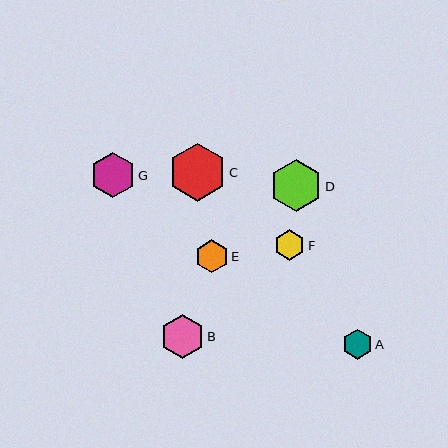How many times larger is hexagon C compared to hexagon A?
Hexagon C is approximately 2.0 times the size of hexagon A.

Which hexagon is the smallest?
Hexagon A is the smallest with a size of approximately 29 pixels.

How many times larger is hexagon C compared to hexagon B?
Hexagon C is approximately 1.3 times the size of hexagon B.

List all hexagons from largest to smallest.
From largest to smallest: C, D, G, B, E, F, A.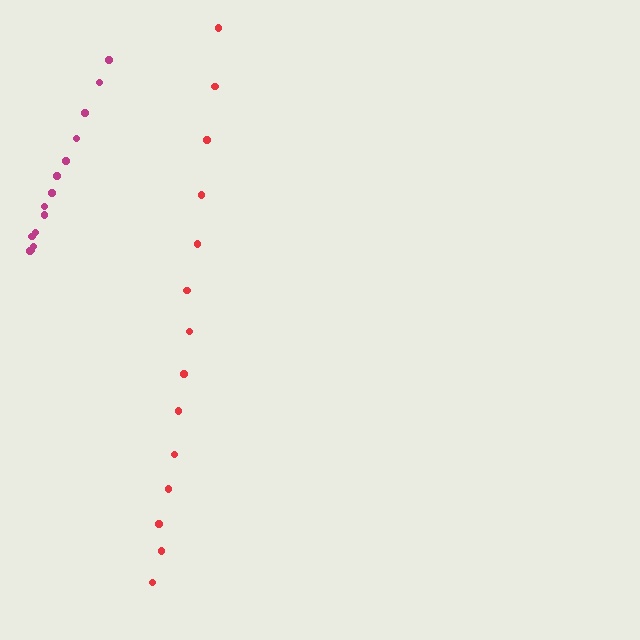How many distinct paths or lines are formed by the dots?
There are 2 distinct paths.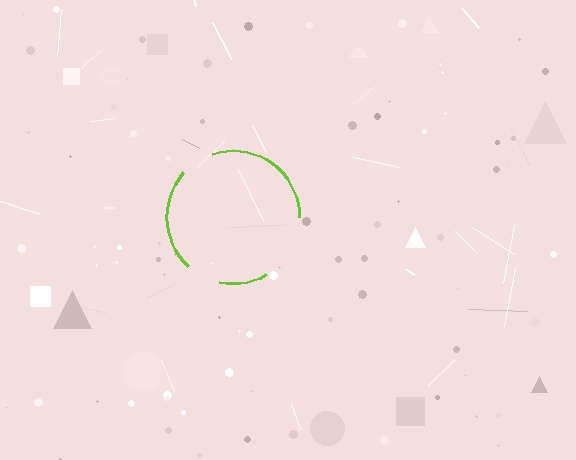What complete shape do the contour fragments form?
The contour fragments form a circle.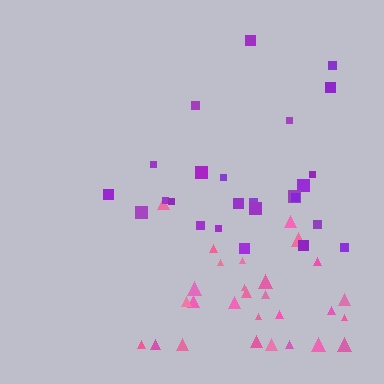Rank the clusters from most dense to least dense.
pink, purple.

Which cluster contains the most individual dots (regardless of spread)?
Pink (28).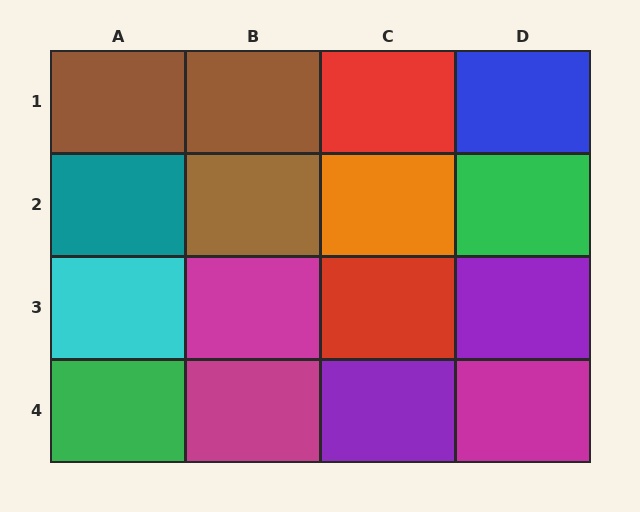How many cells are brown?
3 cells are brown.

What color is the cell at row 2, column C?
Orange.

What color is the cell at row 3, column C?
Red.